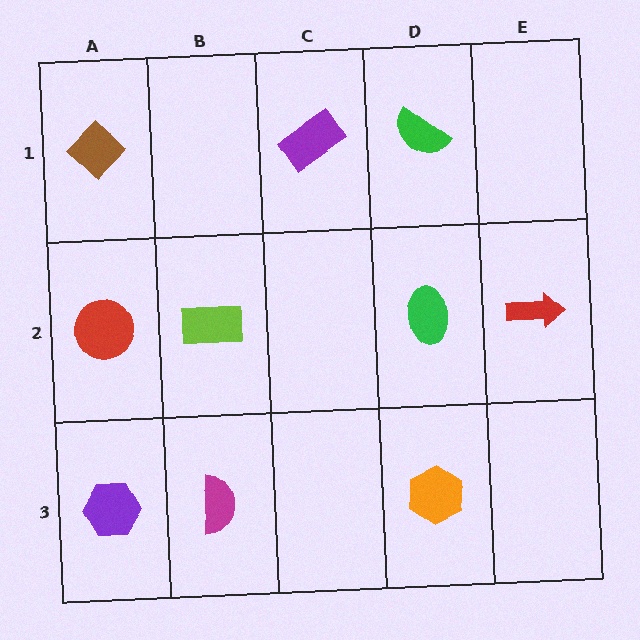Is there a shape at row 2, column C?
No, that cell is empty.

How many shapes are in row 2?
4 shapes.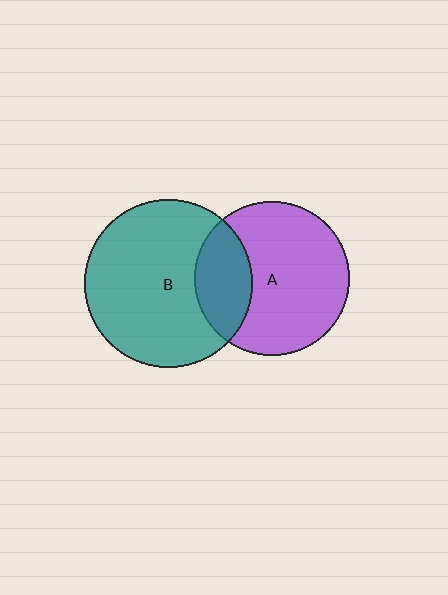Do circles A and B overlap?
Yes.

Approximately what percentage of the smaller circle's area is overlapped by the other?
Approximately 25%.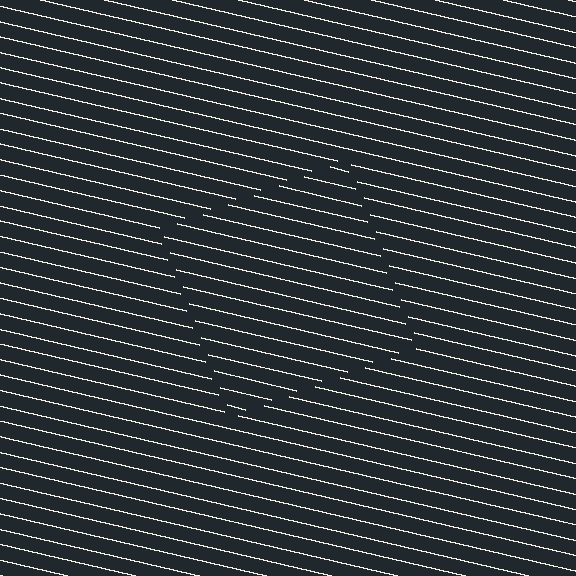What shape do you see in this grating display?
An illusory square. The interior of the shape contains the same grating, shifted by half a period — the contour is defined by the phase discontinuity where line-ends from the inner and outer gratings abut.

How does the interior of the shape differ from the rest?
The interior of the shape contains the same grating, shifted by half a period — the contour is defined by the phase discontinuity where line-ends from the inner and outer gratings abut.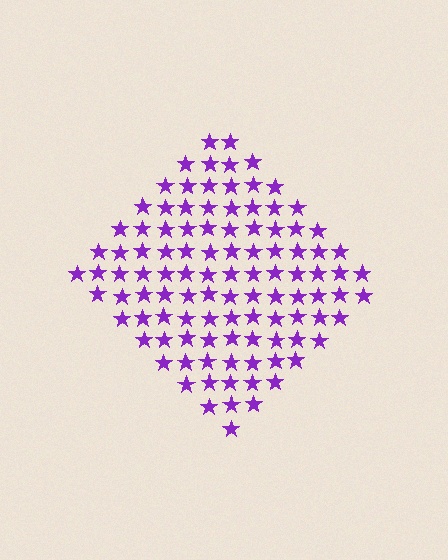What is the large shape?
The large shape is a diamond.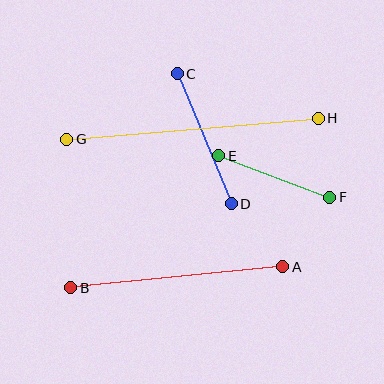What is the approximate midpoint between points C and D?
The midpoint is at approximately (204, 139) pixels.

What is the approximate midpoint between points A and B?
The midpoint is at approximately (177, 277) pixels.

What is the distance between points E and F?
The distance is approximately 119 pixels.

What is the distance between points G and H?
The distance is approximately 252 pixels.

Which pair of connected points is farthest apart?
Points G and H are farthest apart.